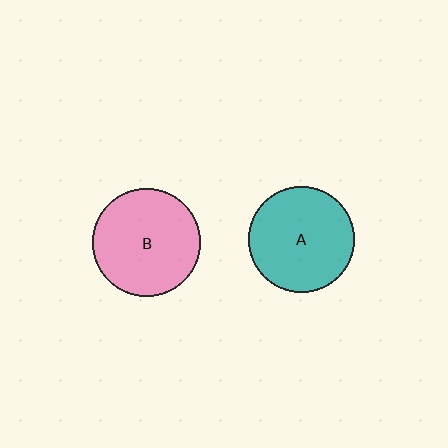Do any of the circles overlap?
No, none of the circles overlap.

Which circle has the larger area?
Circle B (pink).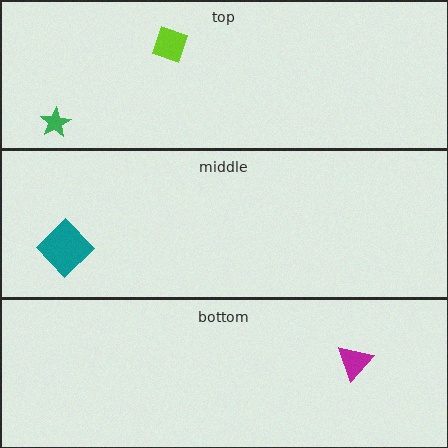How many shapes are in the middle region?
1.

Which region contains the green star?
The top region.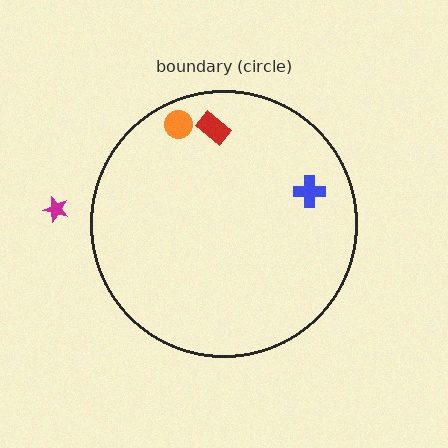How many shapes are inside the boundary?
3 inside, 1 outside.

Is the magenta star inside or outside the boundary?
Outside.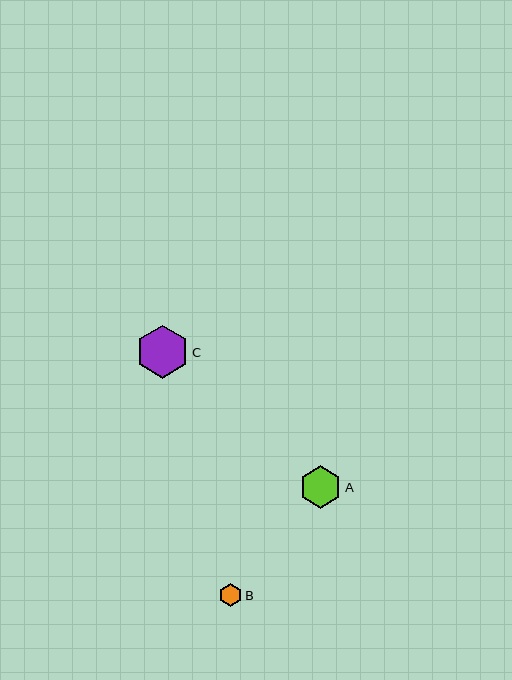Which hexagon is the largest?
Hexagon C is the largest with a size of approximately 53 pixels.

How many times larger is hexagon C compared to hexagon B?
Hexagon C is approximately 2.3 times the size of hexagon B.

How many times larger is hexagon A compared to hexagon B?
Hexagon A is approximately 1.8 times the size of hexagon B.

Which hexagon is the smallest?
Hexagon B is the smallest with a size of approximately 23 pixels.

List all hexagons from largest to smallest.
From largest to smallest: C, A, B.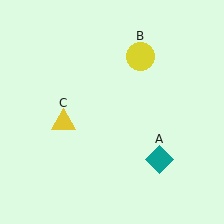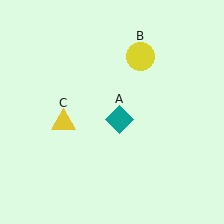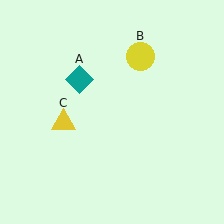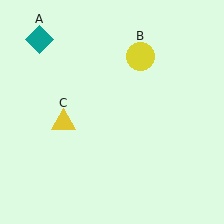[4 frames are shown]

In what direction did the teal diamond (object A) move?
The teal diamond (object A) moved up and to the left.